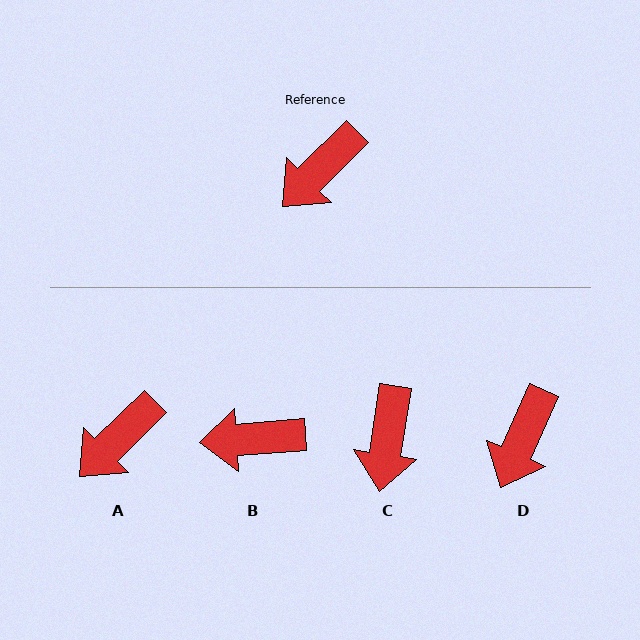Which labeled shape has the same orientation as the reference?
A.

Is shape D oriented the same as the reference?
No, it is off by about 21 degrees.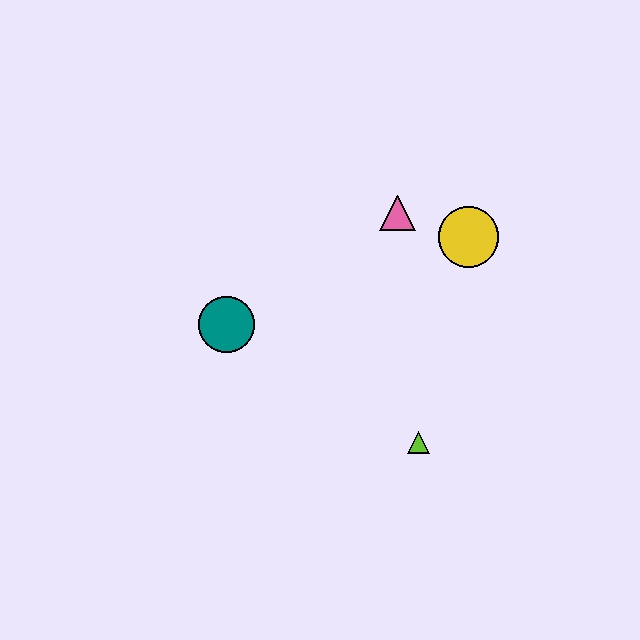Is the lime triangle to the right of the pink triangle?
Yes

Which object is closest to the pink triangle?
The yellow circle is closest to the pink triangle.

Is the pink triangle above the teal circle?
Yes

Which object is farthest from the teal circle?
The yellow circle is farthest from the teal circle.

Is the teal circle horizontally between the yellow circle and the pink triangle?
No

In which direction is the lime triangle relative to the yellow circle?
The lime triangle is below the yellow circle.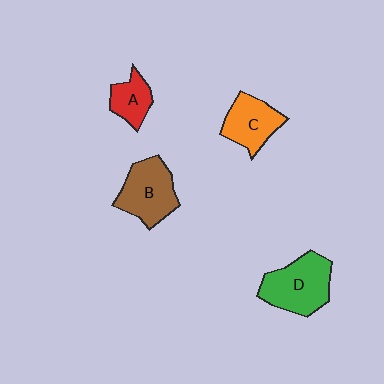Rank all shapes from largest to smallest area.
From largest to smallest: D (green), B (brown), C (orange), A (red).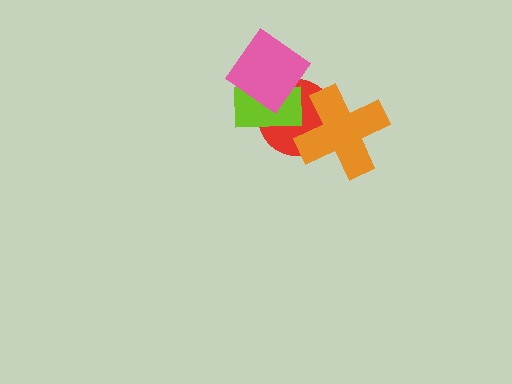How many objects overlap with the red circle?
3 objects overlap with the red circle.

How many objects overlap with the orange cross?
1 object overlaps with the orange cross.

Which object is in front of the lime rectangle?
The pink diamond is in front of the lime rectangle.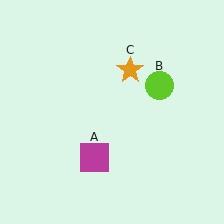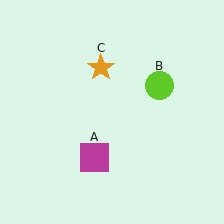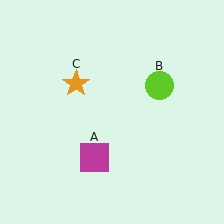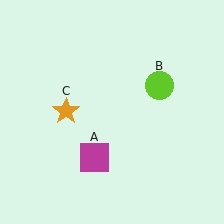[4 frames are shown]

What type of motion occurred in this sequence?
The orange star (object C) rotated counterclockwise around the center of the scene.